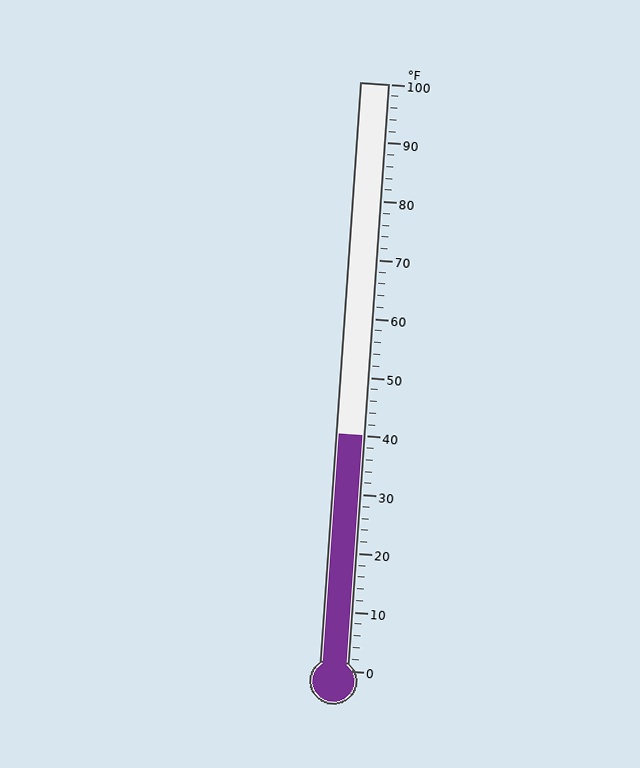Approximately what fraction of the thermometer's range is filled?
The thermometer is filled to approximately 40% of its range.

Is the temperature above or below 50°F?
The temperature is below 50°F.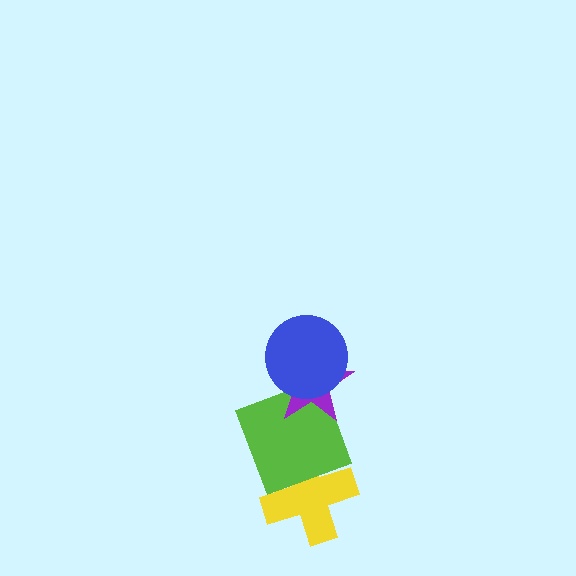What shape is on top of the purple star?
The blue circle is on top of the purple star.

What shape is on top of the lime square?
The purple star is on top of the lime square.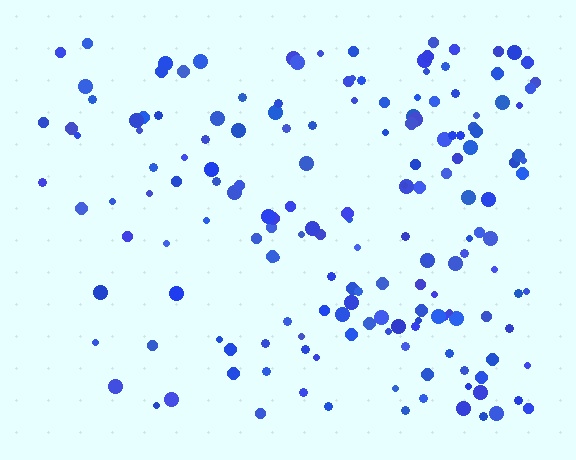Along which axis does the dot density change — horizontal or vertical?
Horizontal.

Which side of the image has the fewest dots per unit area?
The left.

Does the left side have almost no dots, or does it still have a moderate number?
Still a moderate number, just noticeably fewer than the right.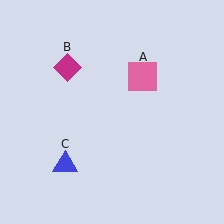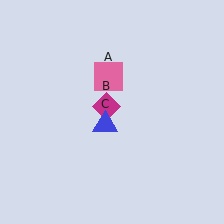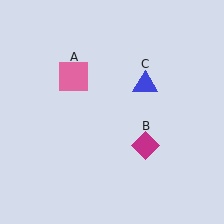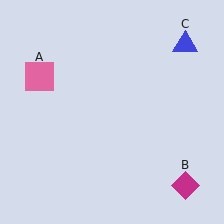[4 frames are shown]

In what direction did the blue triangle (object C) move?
The blue triangle (object C) moved up and to the right.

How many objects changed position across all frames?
3 objects changed position: pink square (object A), magenta diamond (object B), blue triangle (object C).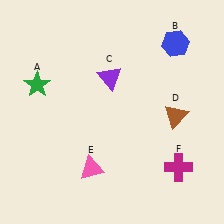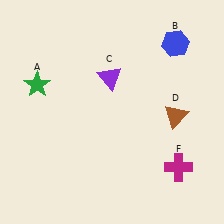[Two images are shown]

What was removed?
The pink triangle (E) was removed in Image 2.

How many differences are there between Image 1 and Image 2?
There is 1 difference between the two images.